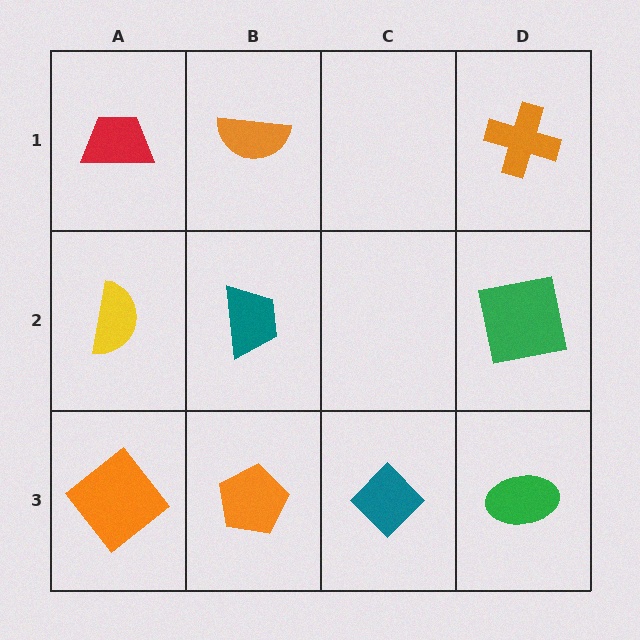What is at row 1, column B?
An orange semicircle.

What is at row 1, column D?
An orange cross.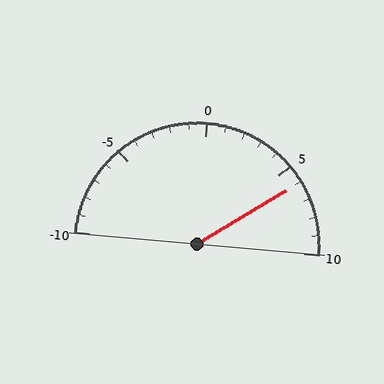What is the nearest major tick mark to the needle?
The nearest major tick mark is 5.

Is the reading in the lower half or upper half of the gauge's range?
The reading is in the upper half of the range (-10 to 10).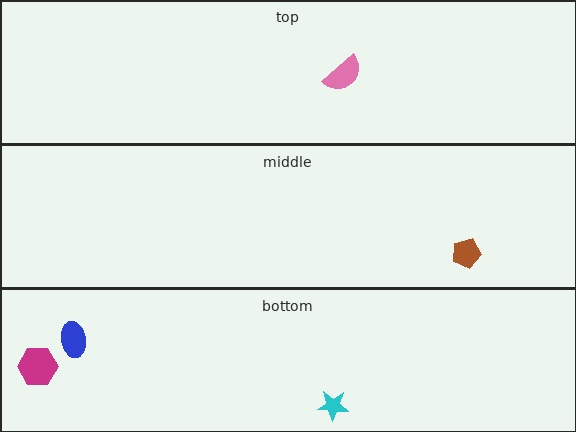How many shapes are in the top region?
1.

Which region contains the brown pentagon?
The middle region.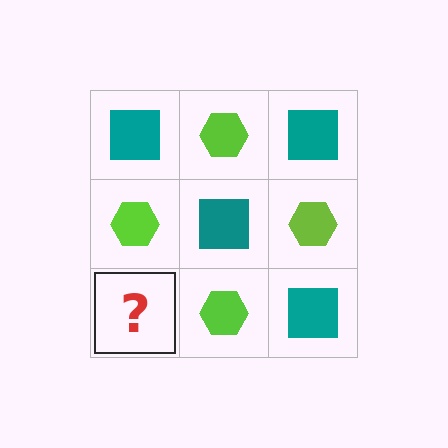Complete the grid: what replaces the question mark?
The question mark should be replaced with a teal square.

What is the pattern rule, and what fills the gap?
The rule is that it alternates teal square and lime hexagon in a checkerboard pattern. The gap should be filled with a teal square.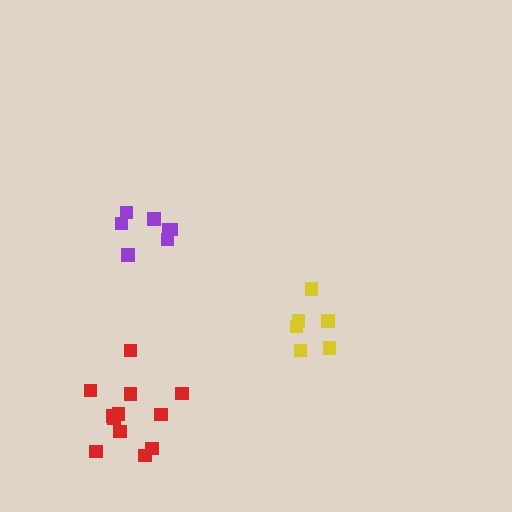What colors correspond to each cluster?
The clusters are colored: yellow, purple, red.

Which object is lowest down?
The red cluster is bottommost.